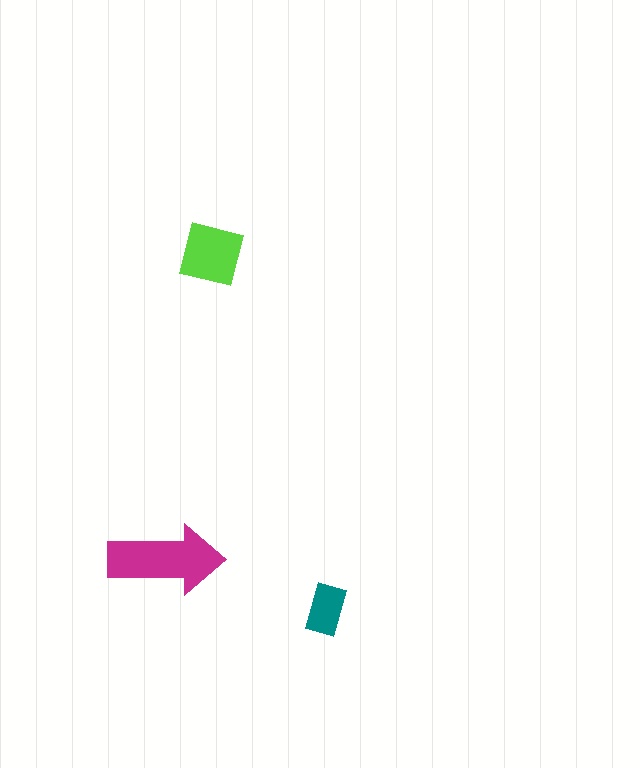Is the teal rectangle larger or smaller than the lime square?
Smaller.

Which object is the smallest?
The teal rectangle.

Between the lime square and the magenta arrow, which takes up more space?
The magenta arrow.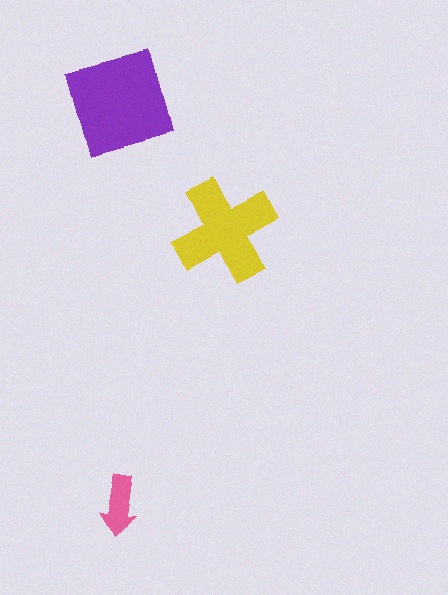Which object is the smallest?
The pink arrow.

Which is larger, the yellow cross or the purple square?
The purple square.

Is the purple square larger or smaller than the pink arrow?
Larger.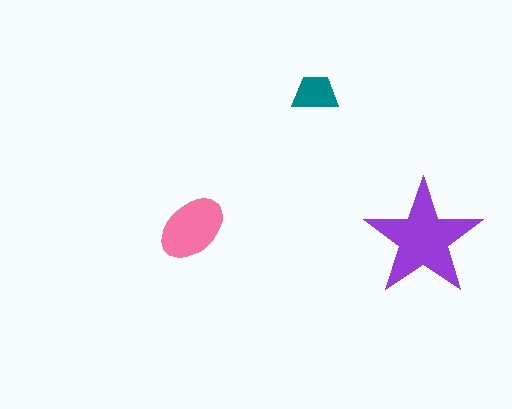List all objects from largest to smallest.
The purple star, the pink ellipse, the teal trapezoid.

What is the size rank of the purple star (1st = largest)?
1st.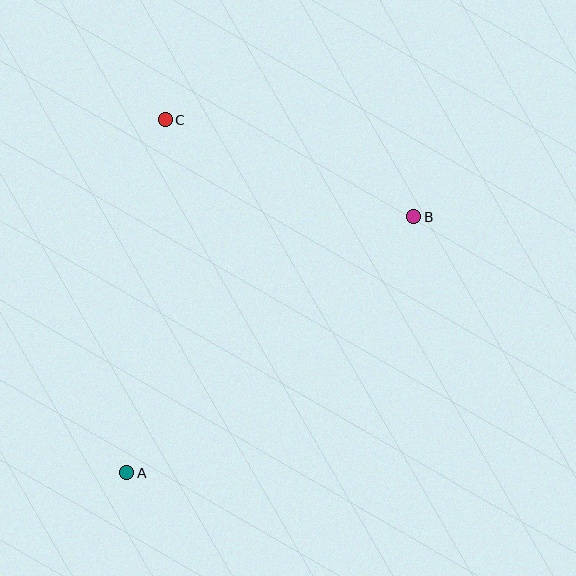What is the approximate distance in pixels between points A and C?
The distance between A and C is approximately 355 pixels.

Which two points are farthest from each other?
Points A and B are farthest from each other.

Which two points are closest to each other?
Points B and C are closest to each other.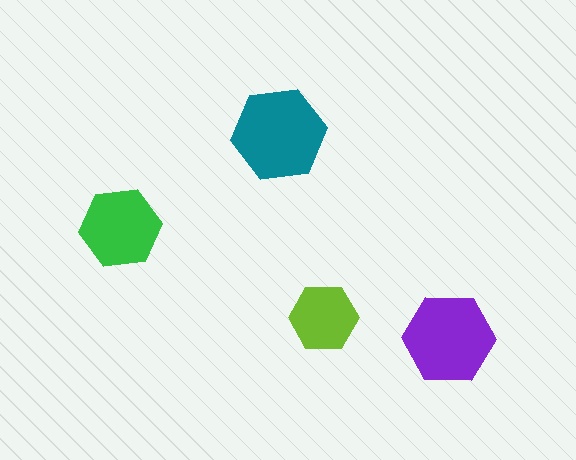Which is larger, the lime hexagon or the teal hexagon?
The teal one.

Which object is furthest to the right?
The purple hexagon is rightmost.